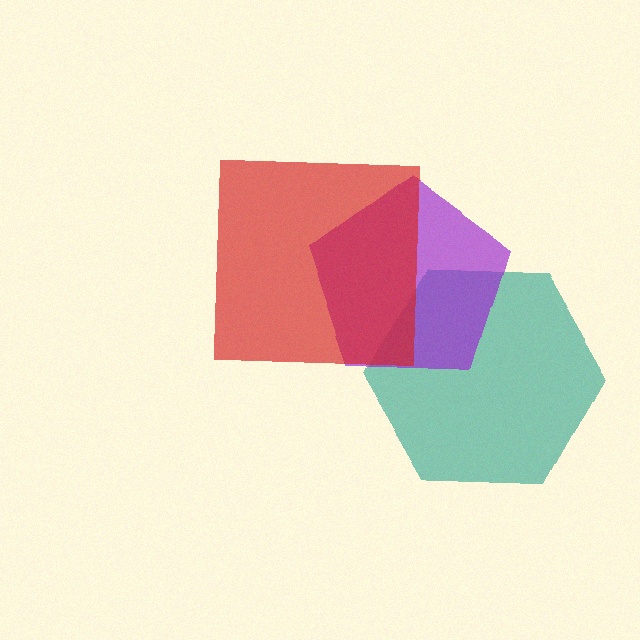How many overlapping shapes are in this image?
There are 3 overlapping shapes in the image.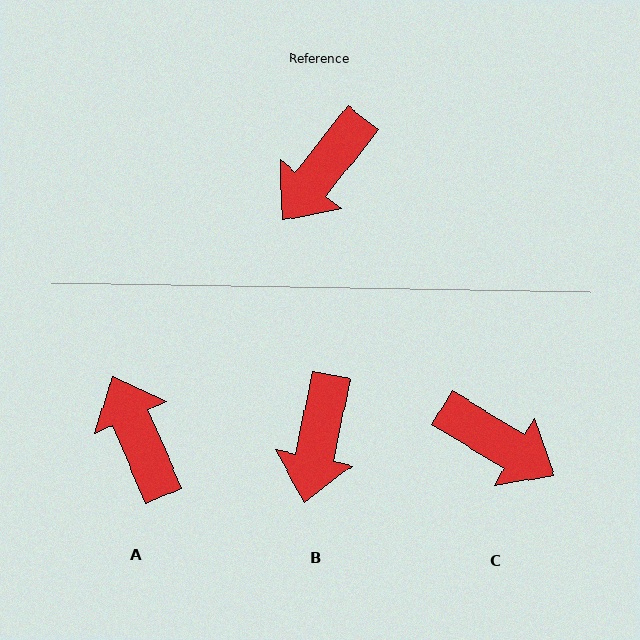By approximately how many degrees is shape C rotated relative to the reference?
Approximately 97 degrees counter-clockwise.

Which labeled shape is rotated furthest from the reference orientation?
A, about 118 degrees away.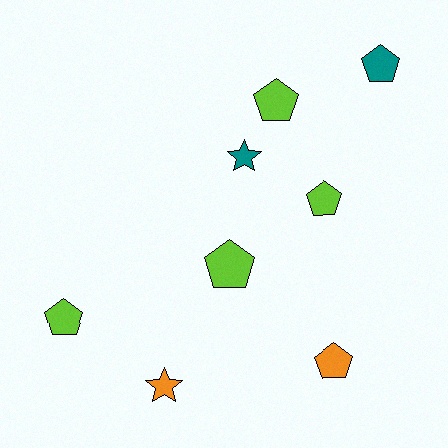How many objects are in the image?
There are 8 objects.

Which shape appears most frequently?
Pentagon, with 6 objects.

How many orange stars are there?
There is 1 orange star.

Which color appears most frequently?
Lime, with 4 objects.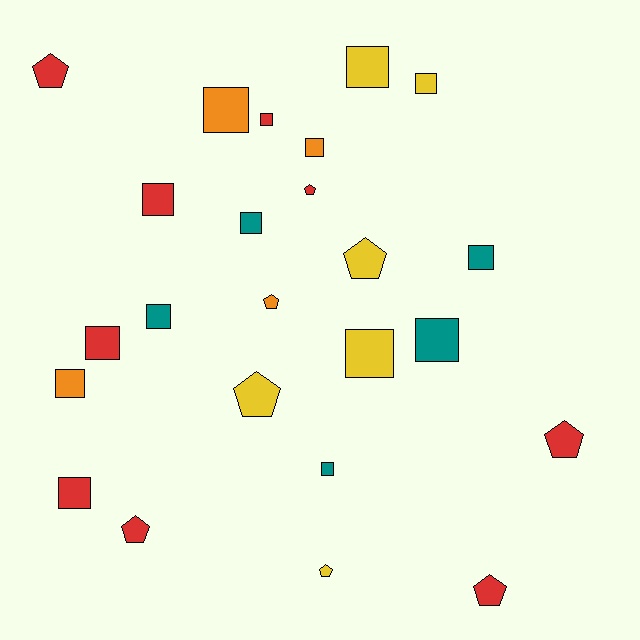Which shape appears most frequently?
Square, with 15 objects.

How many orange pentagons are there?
There is 1 orange pentagon.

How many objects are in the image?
There are 24 objects.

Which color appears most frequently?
Red, with 9 objects.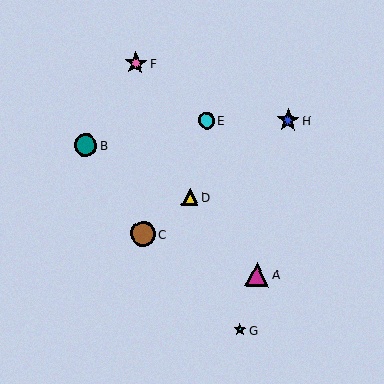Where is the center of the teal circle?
The center of the teal circle is at (86, 145).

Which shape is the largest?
The brown circle (labeled C) is the largest.